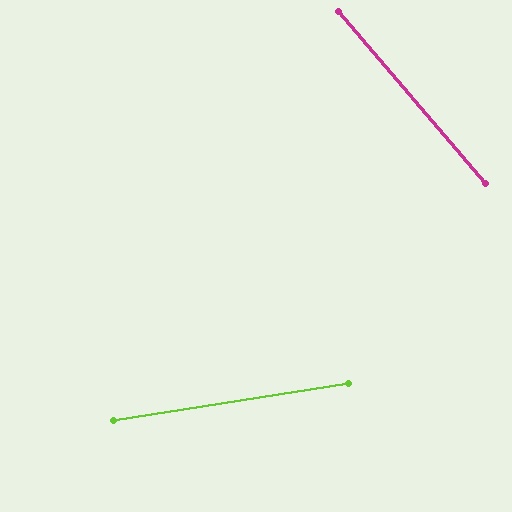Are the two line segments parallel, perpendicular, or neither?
Neither parallel nor perpendicular — they differ by about 59°.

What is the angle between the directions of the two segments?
Approximately 59 degrees.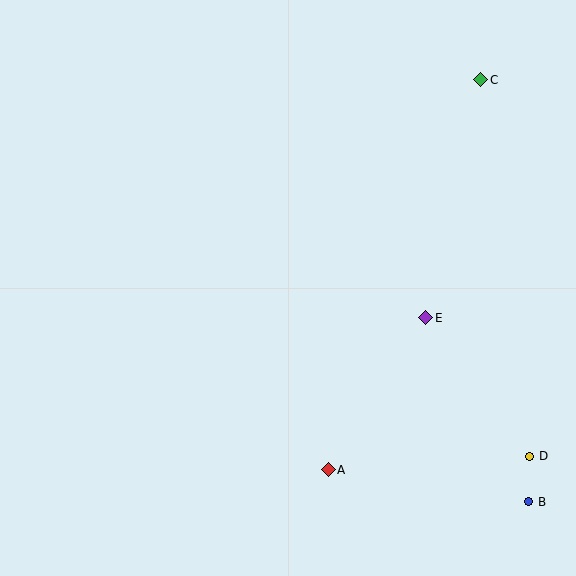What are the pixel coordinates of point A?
Point A is at (328, 470).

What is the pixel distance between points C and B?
The distance between C and B is 425 pixels.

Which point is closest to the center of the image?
Point E at (426, 318) is closest to the center.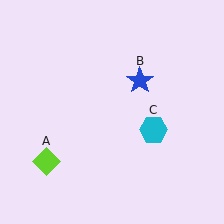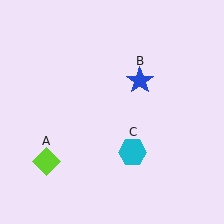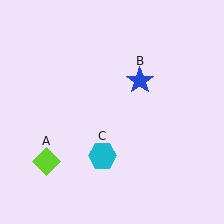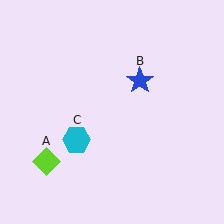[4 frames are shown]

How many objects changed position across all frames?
1 object changed position: cyan hexagon (object C).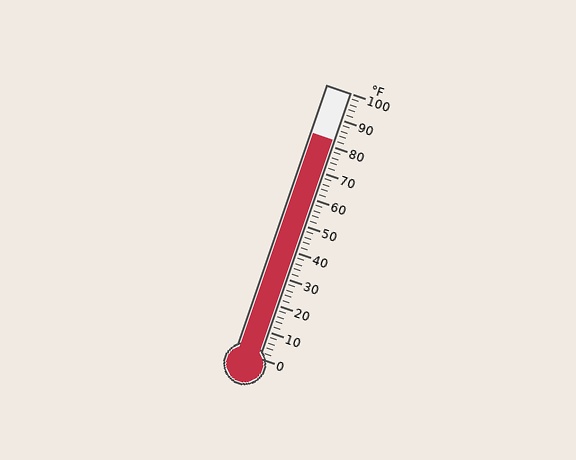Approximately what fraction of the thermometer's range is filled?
The thermometer is filled to approximately 80% of its range.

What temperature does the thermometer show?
The thermometer shows approximately 82°F.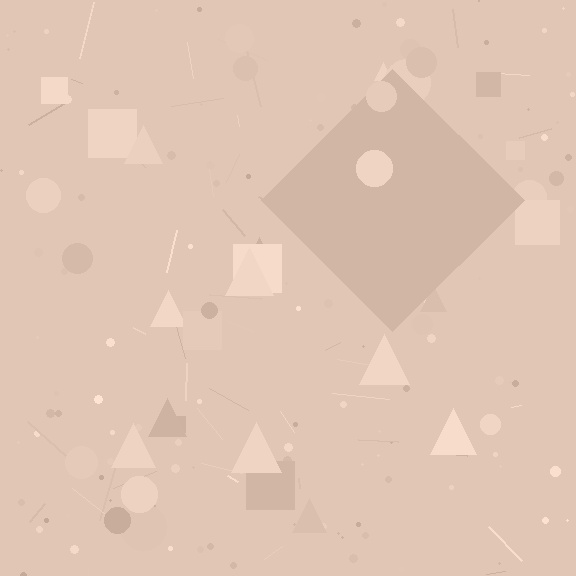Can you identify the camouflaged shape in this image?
The camouflaged shape is a diamond.